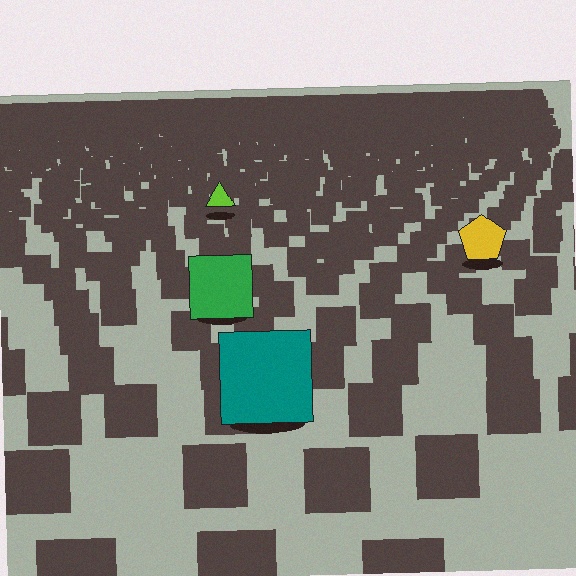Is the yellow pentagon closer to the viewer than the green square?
No. The green square is closer — you can tell from the texture gradient: the ground texture is coarser near it.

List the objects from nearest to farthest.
From nearest to farthest: the teal square, the green square, the yellow pentagon, the lime triangle.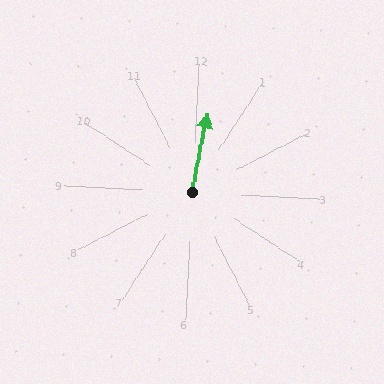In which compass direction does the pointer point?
North.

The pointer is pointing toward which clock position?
Roughly 12 o'clock.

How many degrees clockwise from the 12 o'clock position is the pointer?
Approximately 8 degrees.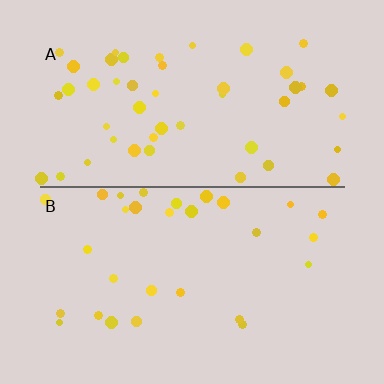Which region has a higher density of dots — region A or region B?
A (the top).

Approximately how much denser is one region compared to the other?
Approximately 1.6× — region A over region B.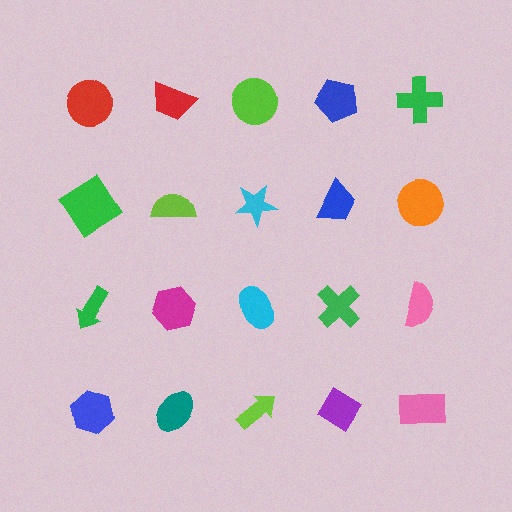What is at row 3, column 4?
A green cross.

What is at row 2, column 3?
A cyan star.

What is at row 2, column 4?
A blue trapezoid.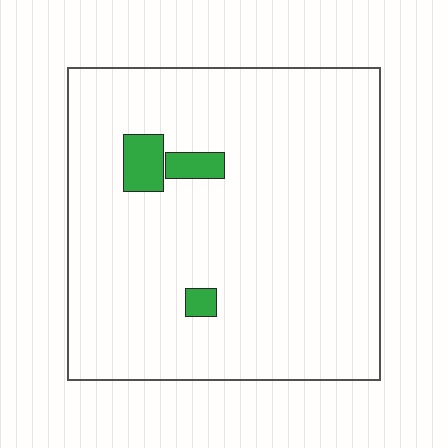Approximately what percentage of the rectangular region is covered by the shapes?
Approximately 5%.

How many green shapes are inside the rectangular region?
3.